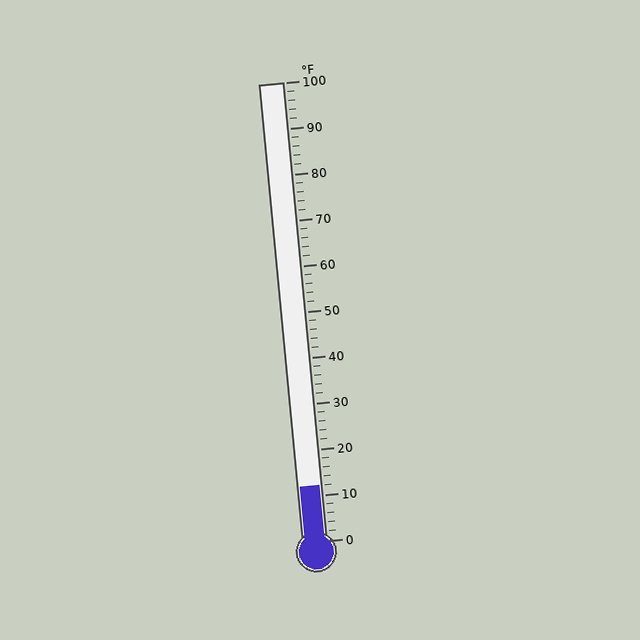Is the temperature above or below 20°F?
The temperature is below 20°F.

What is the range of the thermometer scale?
The thermometer scale ranges from 0°F to 100°F.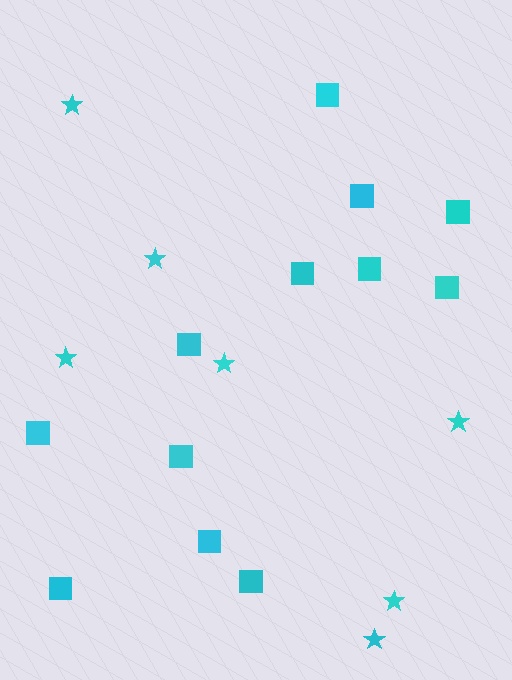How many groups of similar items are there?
There are 2 groups: one group of squares (12) and one group of stars (7).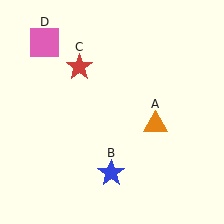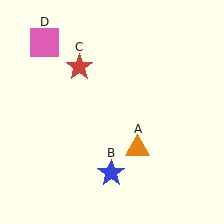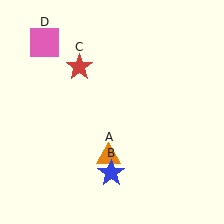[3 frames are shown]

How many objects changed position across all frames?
1 object changed position: orange triangle (object A).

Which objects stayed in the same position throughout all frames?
Blue star (object B) and red star (object C) and pink square (object D) remained stationary.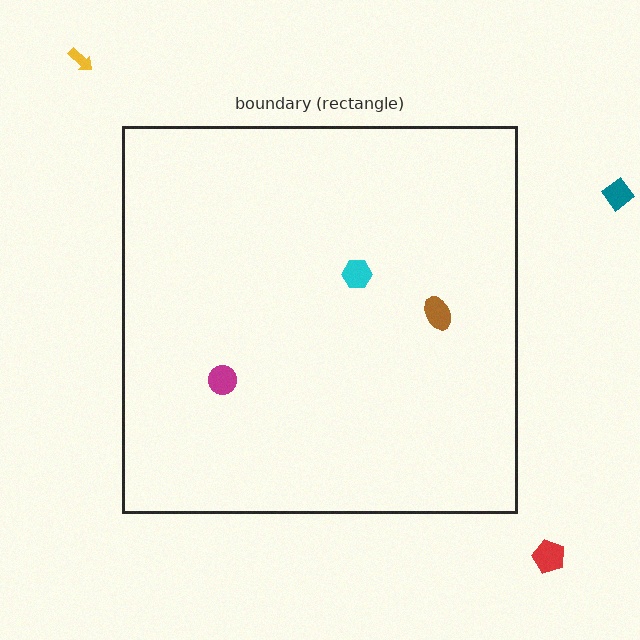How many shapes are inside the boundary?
3 inside, 3 outside.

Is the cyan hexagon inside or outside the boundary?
Inside.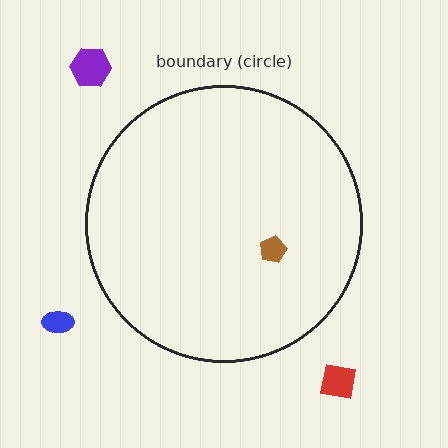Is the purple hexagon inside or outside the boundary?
Outside.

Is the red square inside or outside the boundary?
Outside.